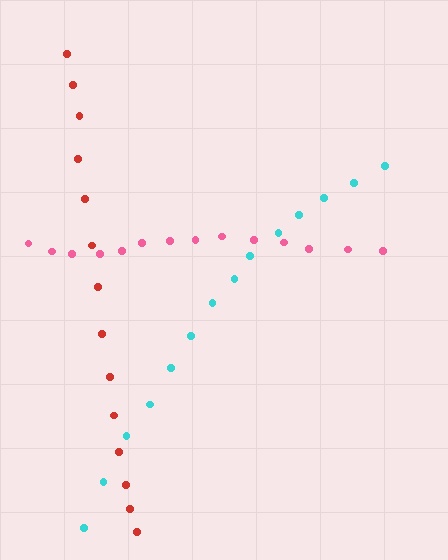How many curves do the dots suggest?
There are 3 distinct paths.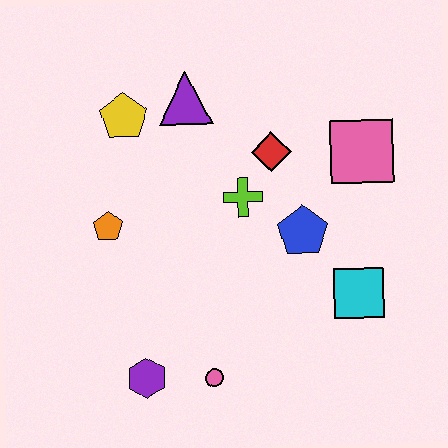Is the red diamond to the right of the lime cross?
Yes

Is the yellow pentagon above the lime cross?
Yes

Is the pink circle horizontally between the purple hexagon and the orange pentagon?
No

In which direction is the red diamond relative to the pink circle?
The red diamond is above the pink circle.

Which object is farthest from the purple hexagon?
The pink square is farthest from the purple hexagon.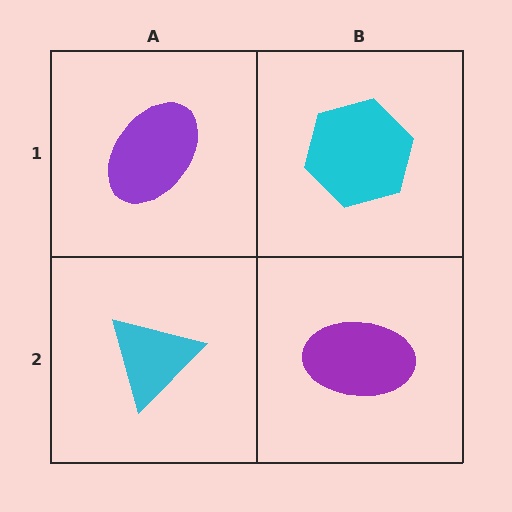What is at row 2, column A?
A cyan triangle.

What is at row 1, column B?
A cyan hexagon.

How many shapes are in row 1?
2 shapes.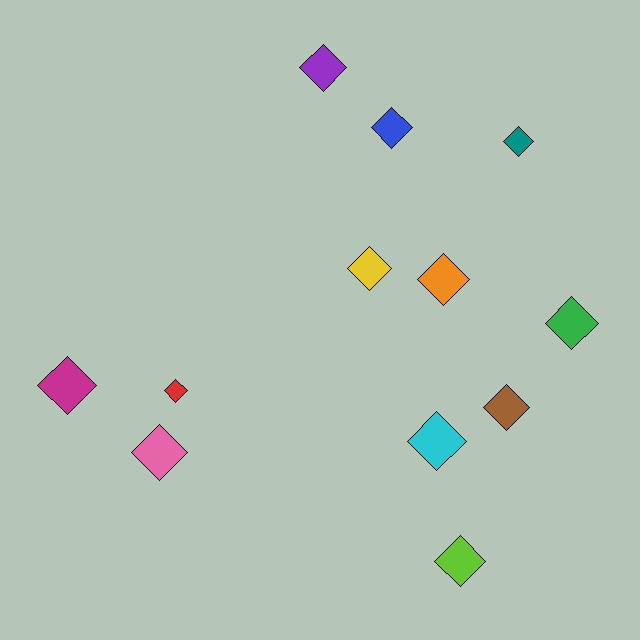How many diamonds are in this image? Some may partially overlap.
There are 12 diamonds.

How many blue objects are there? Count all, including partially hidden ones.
There is 1 blue object.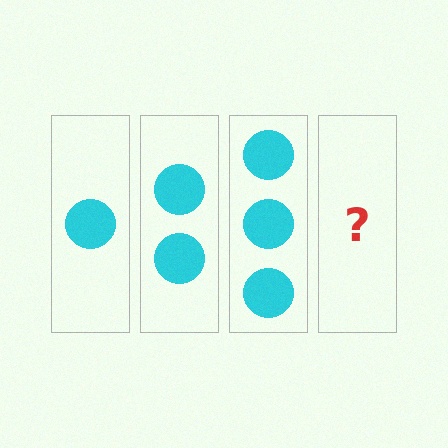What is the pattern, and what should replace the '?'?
The pattern is that each step adds one more circle. The '?' should be 4 circles.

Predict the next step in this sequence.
The next step is 4 circles.